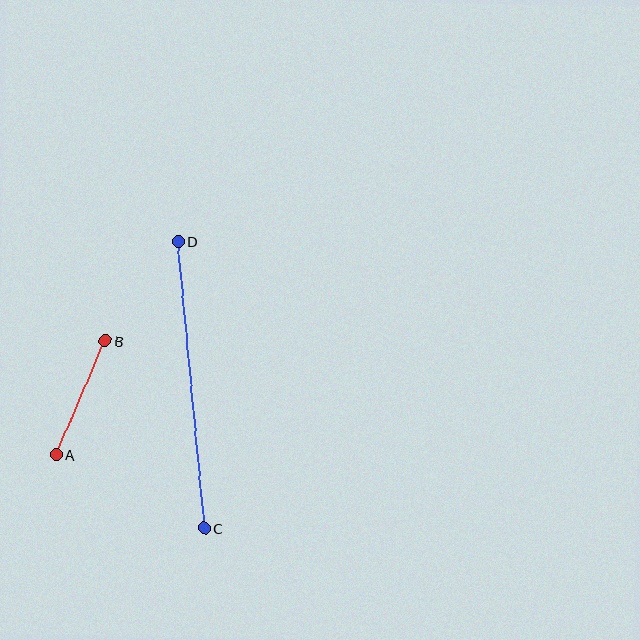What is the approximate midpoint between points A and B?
The midpoint is at approximately (81, 398) pixels.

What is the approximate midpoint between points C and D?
The midpoint is at approximately (191, 385) pixels.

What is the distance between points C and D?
The distance is approximately 288 pixels.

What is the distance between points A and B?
The distance is approximately 124 pixels.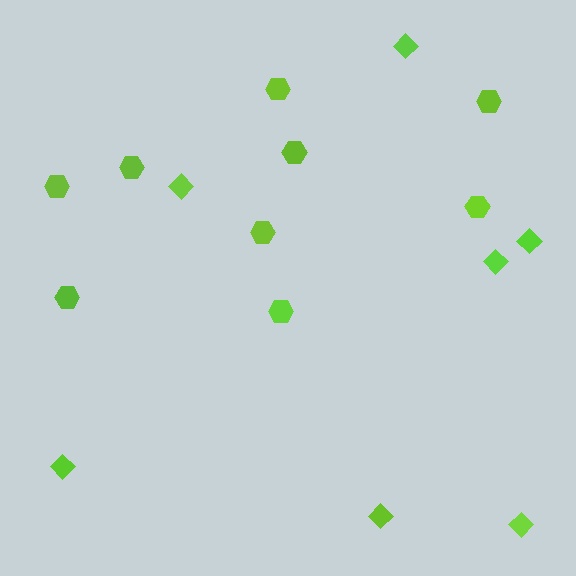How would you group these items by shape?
There are 2 groups: one group of diamonds (7) and one group of hexagons (9).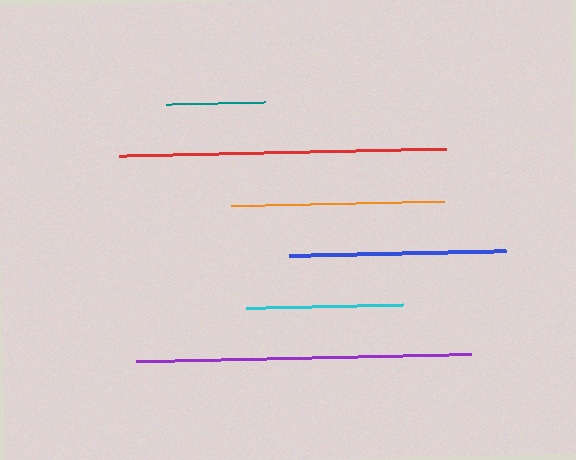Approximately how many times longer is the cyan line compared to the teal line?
The cyan line is approximately 1.6 times the length of the teal line.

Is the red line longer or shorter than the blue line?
The red line is longer than the blue line.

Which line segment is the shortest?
The teal line is the shortest at approximately 98 pixels.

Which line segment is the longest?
The purple line is the longest at approximately 336 pixels.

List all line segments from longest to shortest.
From longest to shortest: purple, red, blue, orange, cyan, teal.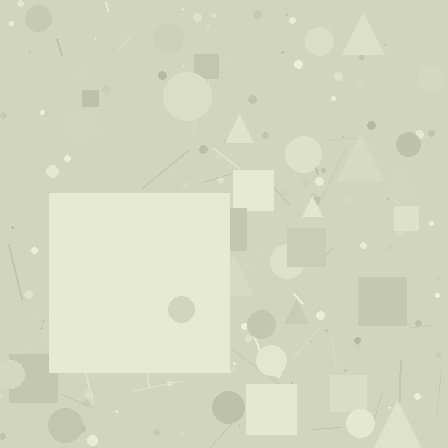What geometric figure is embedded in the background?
A square is embedded in the background.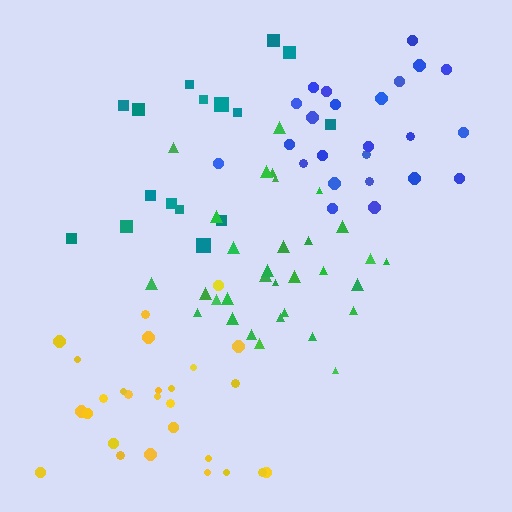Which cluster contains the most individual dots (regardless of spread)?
Green (32).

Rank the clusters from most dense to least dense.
green, blue, yellow, teal.